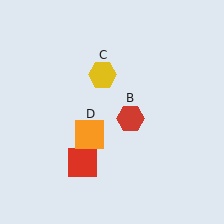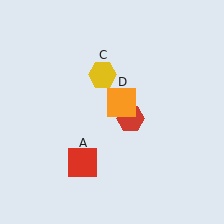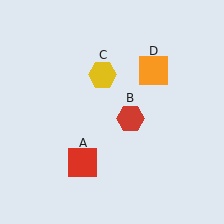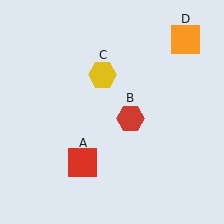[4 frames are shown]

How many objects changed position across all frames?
1 object changed position: orange square (object D).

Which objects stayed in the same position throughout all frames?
Red square (object A) and red hexagon (object B) and yellow hexagon (object C) remained stationary.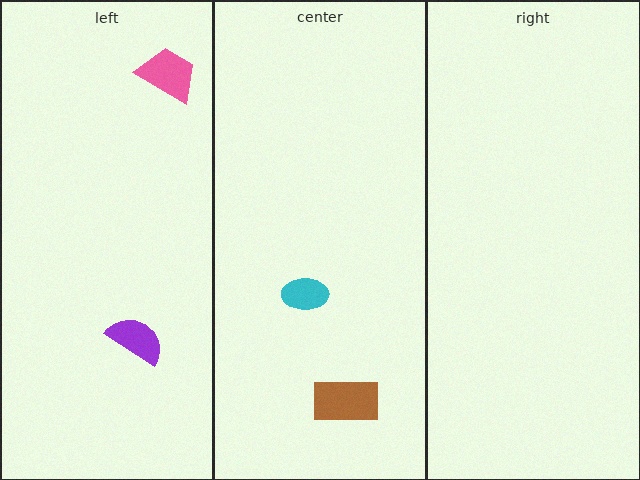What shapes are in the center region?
The cyan ellipse, the brown rectangle.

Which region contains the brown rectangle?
The center region.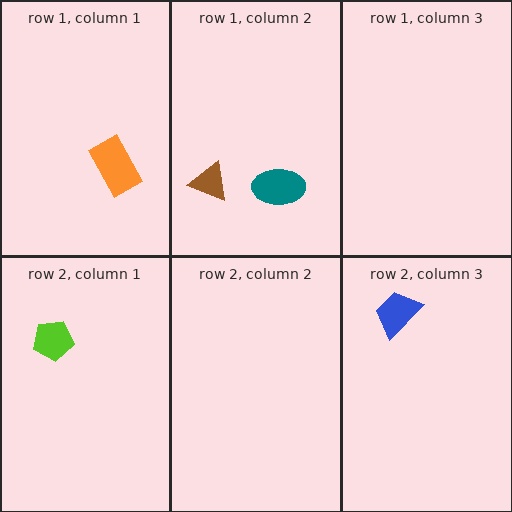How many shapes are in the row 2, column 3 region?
1.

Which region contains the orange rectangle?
The row 1, column 1 region.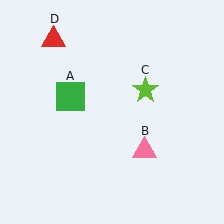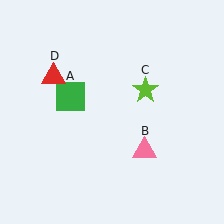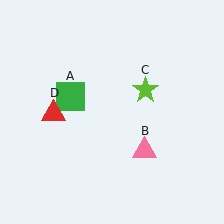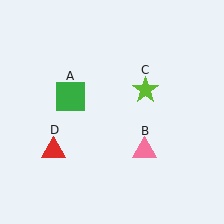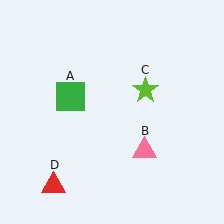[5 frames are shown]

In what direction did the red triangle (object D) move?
The red triangle (object D) moved down.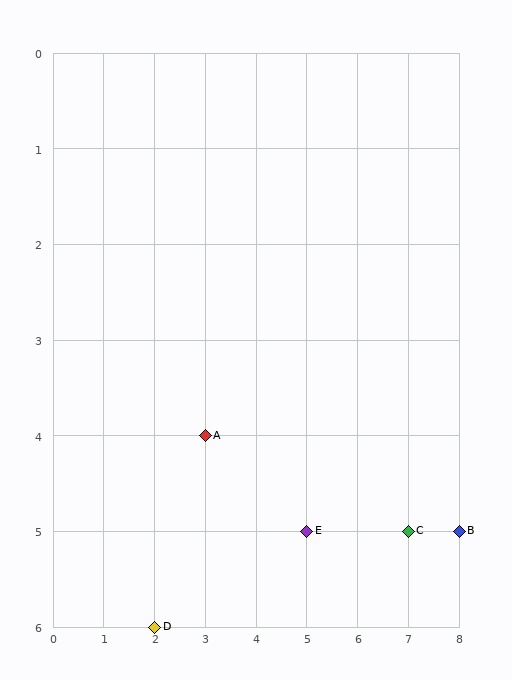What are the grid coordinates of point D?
Point D is at grid coordinates (2, 6).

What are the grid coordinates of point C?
Point C is at grid coordinates (7, 5).